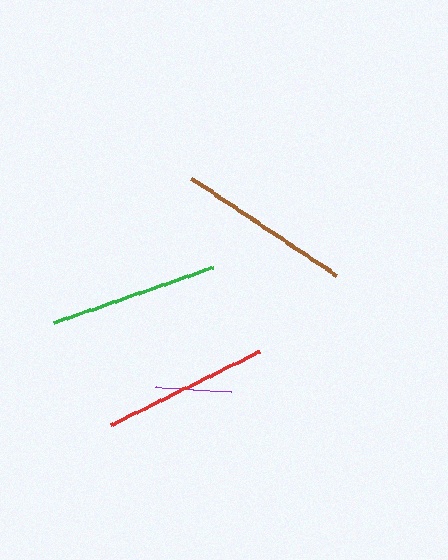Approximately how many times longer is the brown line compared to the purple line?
The brown line is approximately 2.3 times the length of the purple line.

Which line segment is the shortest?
The purple line is the shortest at approximately 76 pixels.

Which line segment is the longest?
The brown line is the longest at approximately 174 pixels.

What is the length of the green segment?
The green segment is approximately 169 pixels long.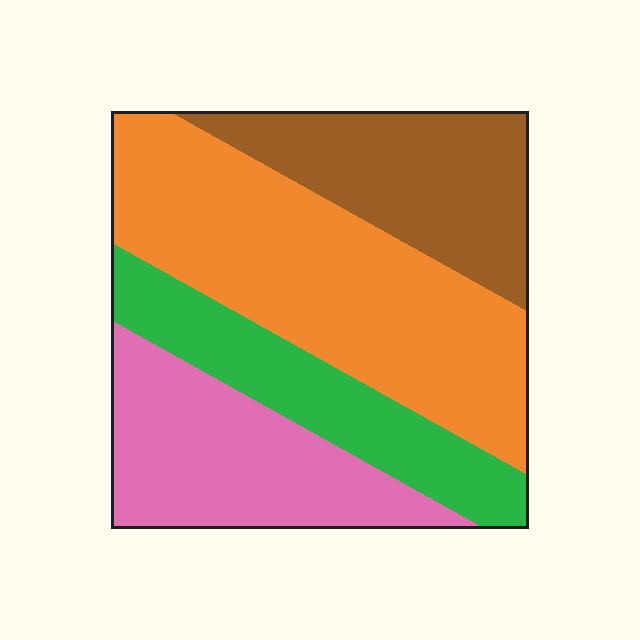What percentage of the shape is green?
Green takes up about one sixth (1/6) of the shape.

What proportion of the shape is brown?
Brown covers 21% of the shape.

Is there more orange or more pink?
Orange.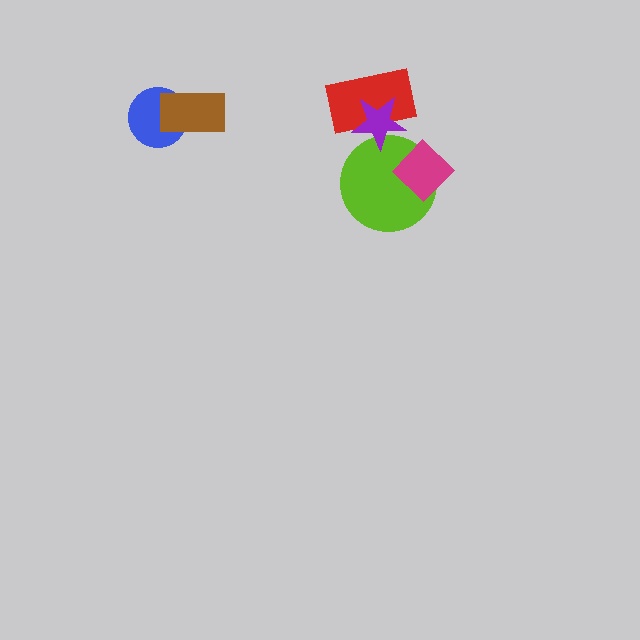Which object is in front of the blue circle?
The brown rectangle is in front of the blue circle.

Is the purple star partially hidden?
No, no other shape covers it.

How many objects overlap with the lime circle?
2 objects overlap with the lime circle.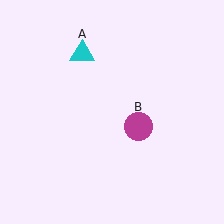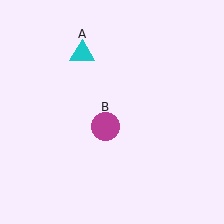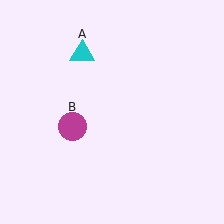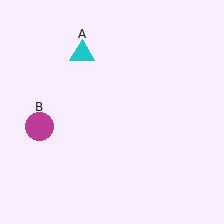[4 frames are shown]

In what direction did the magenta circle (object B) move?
The magenta circle (object B) moved left.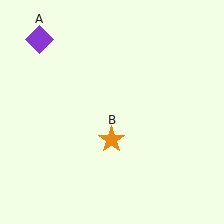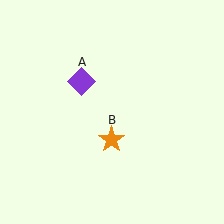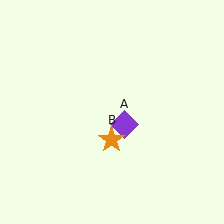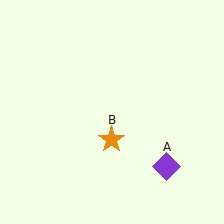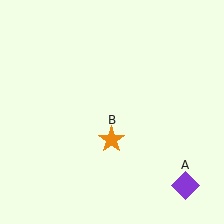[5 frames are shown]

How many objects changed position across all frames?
1 object changed position: purple diamond (object A).